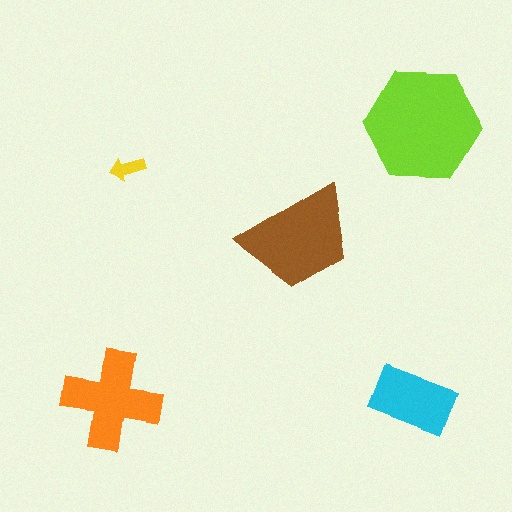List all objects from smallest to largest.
The yellow arrow, the cyan rectangle, the orange cross, the brown trapezoid, the lime hexagon.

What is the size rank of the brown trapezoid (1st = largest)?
2nd.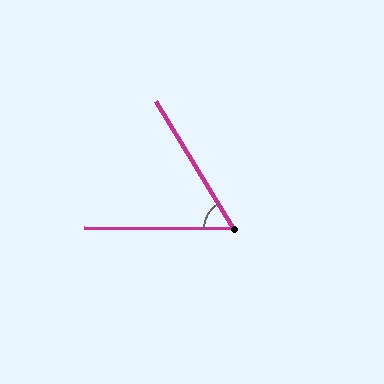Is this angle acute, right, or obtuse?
It is acute.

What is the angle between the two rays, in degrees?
Approximately 58 degrees.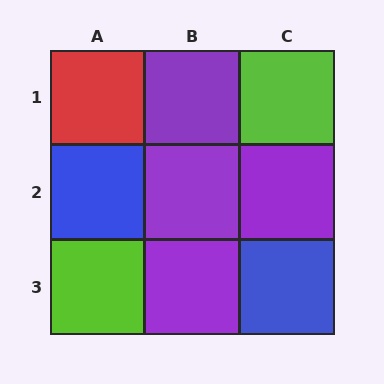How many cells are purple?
4 cells are purple.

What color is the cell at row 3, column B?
Purple.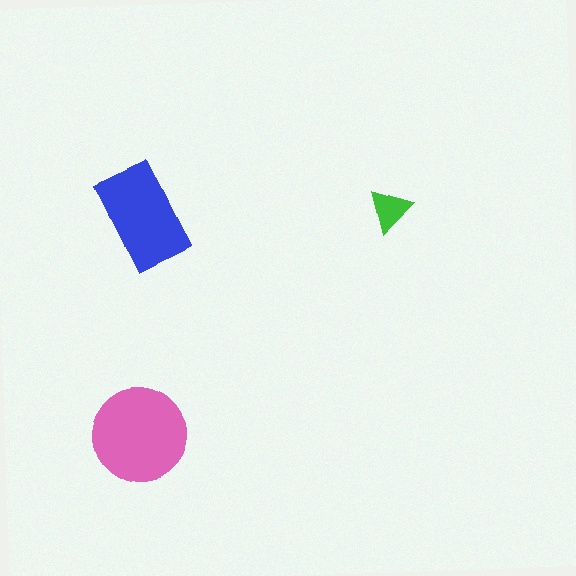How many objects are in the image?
There are 3 objects in the image.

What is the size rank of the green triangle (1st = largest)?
3rd.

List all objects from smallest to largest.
The green triangle, the blue rectangle, the pink circle.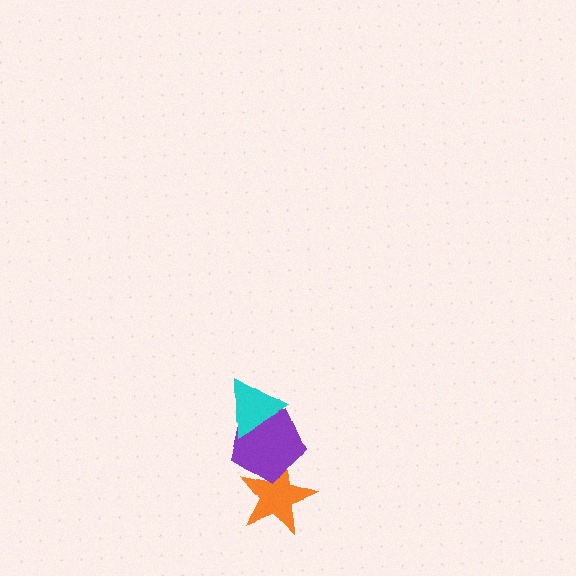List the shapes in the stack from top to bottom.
From top to bottom: the cyan triangle, the purple pentagon, the orange star.